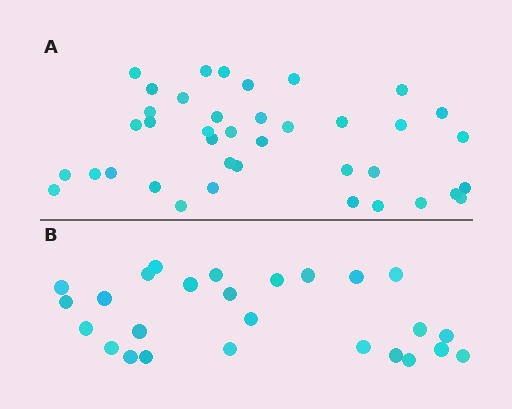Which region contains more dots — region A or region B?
Region A (the top region) has more dots.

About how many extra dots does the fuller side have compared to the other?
Region A has approximately 15 more dots than region B.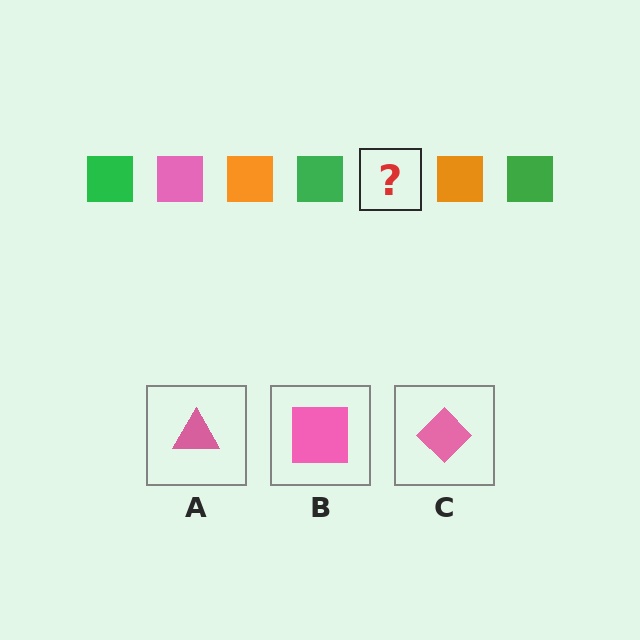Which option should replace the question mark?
Option B.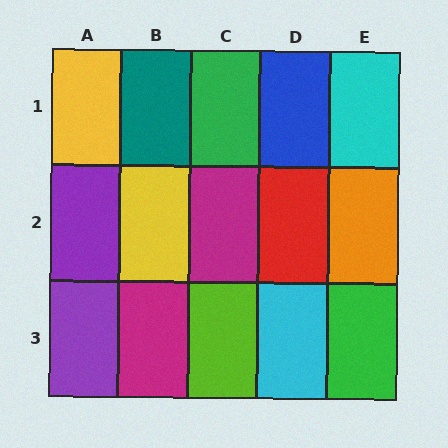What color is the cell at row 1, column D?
Blue.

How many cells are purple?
2 cells are purple.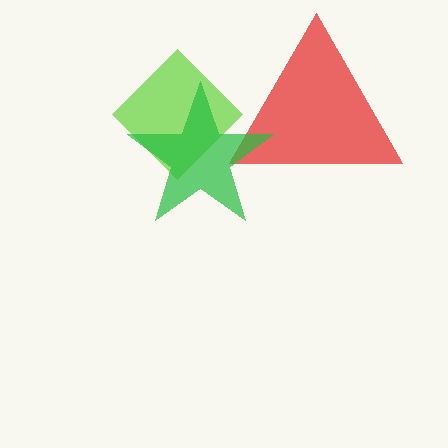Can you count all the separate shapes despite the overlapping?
Yes, there are 3 separate shapes.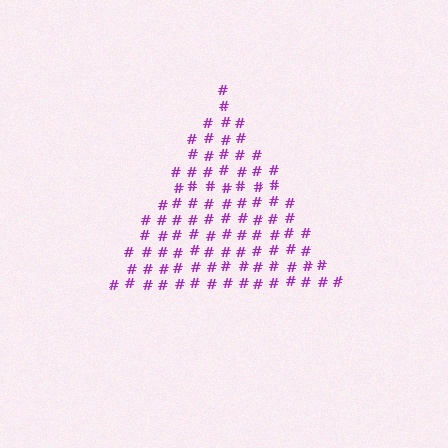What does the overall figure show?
The overall figure shows a triangle.